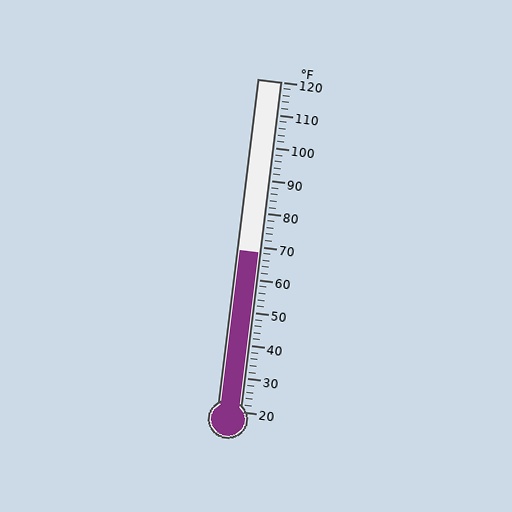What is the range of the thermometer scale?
The thermometer scale ranges from 20°F to 120°F.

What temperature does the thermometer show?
The thermometer shows approximately 68°F.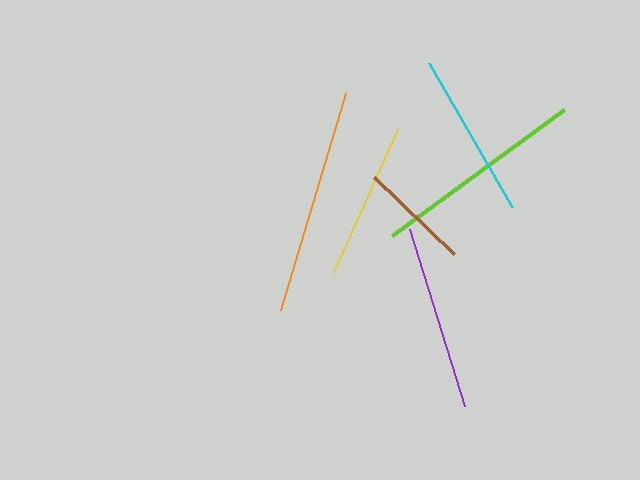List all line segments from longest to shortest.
From longest to shortest: orange, lime, purple, cyan, yellow, brown.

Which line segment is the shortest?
The brown line is the shortest at approximately 111 pixels.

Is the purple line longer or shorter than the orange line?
The orange line is longer than the purple line.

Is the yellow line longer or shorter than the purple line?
The purple line is longer than the yellow line.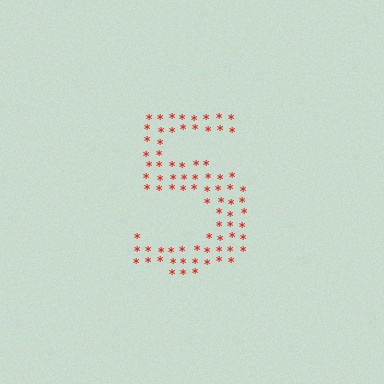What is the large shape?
The large shape is the digit 5.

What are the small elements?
The small elements are asterisks.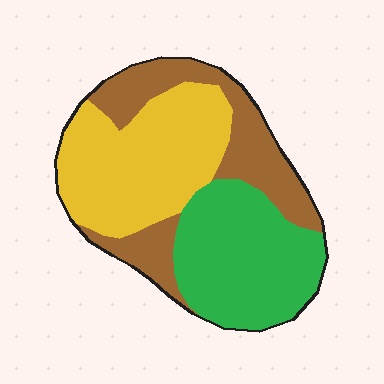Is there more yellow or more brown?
Yellow.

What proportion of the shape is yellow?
Yellow covers 37% of the shape.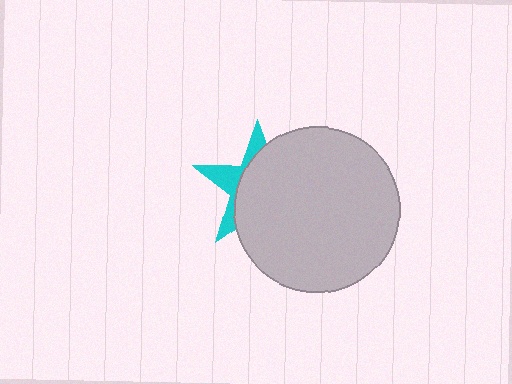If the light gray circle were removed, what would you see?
You would see the complete cyan star.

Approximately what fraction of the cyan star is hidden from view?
Roughly 69% of the cyan star is hidden behind the light gray circle.